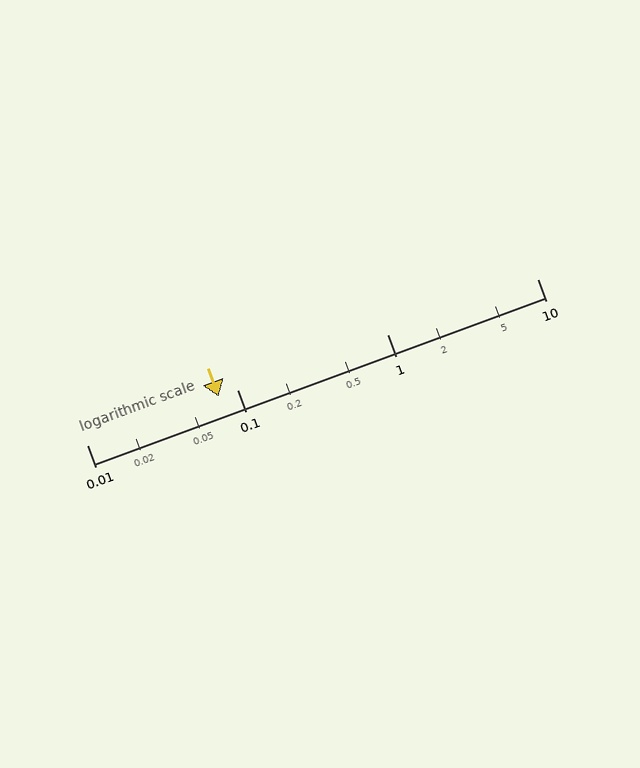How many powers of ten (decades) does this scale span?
The scale spans 3 decades, from 0.01 to 10.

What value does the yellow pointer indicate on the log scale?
The pointer indicates approximately 0.076.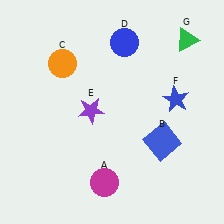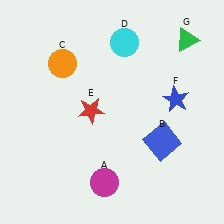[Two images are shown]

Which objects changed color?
D changed from blue to cyan. E changed from purple to red.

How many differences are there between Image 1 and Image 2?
There are 2 differences between the two images.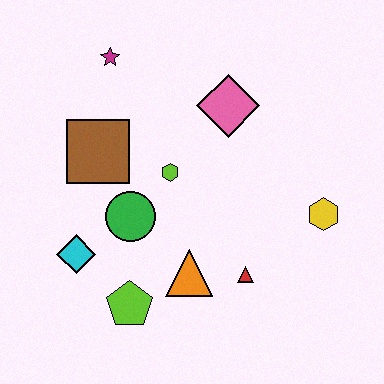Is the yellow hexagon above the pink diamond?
No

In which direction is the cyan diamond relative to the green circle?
The cyan diamond is to the left of the green circle.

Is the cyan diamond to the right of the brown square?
No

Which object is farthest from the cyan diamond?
The yellow hexagon is farthest from the cyan diamond.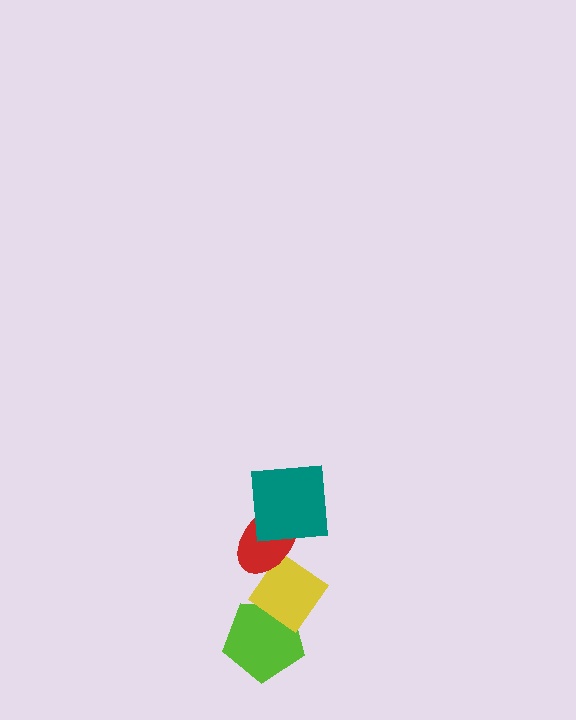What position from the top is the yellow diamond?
The yellow diamond is 3rd from the top.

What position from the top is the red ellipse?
The red ellipse is 2nd from the top.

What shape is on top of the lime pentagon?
The yellow diamond is on top of the lime pentagon.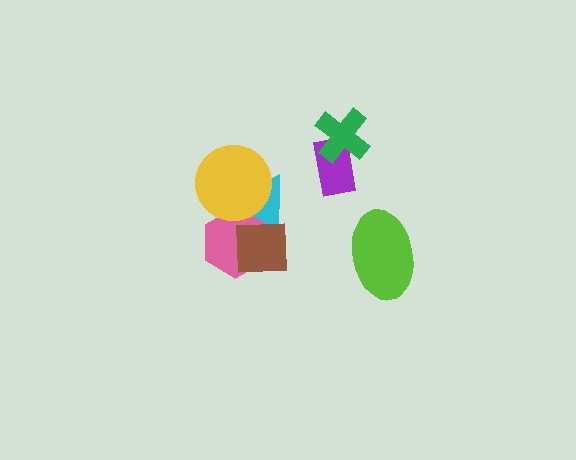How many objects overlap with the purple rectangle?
1 object overlaps with the purple rectangle.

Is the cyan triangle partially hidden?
Yes, it is partially covered by another shape.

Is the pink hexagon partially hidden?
Yes, it is partially covered by another shape.